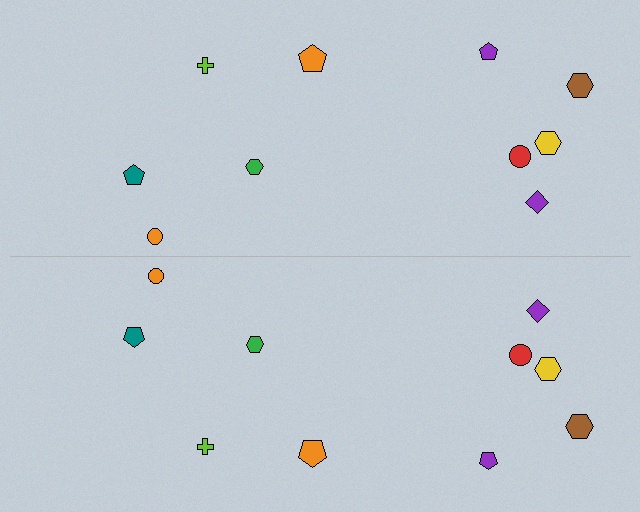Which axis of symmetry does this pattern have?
The pattern has a horizontal axis of symmetry running through the center of the image.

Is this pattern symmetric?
Yes, this pattern has bilateral (reflection) symmetry.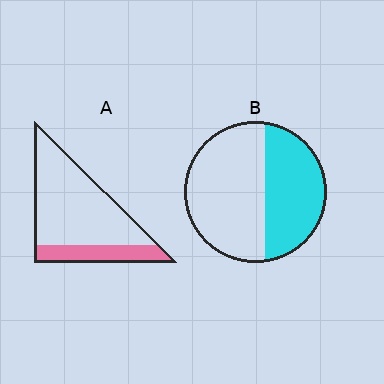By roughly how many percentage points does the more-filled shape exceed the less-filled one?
By roughly 20 percentage points (B over A).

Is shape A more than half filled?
No.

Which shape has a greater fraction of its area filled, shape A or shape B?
Shape B.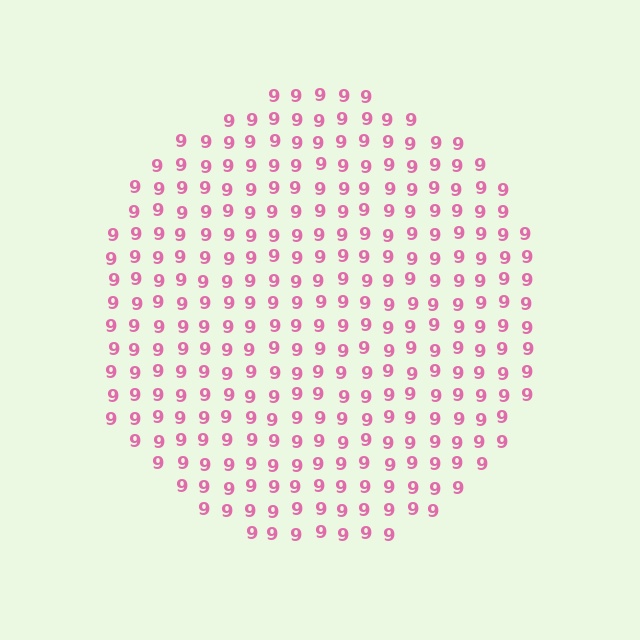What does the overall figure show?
The overall figure shows a circle.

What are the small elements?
The small elements are digit 9's.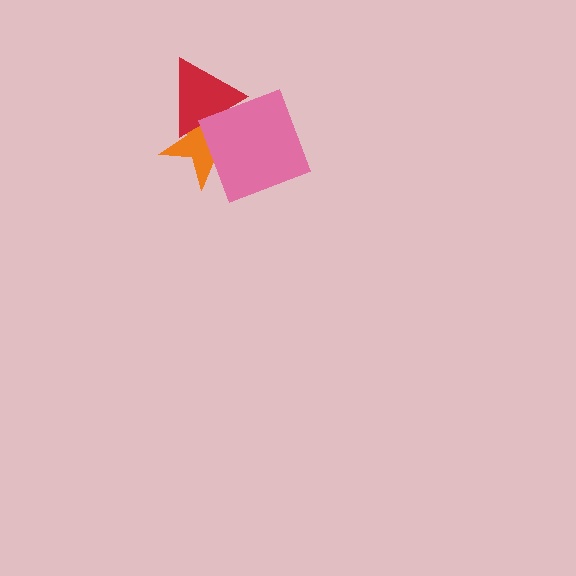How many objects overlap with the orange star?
2 objects overlap with the orange star.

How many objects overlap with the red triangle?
2 objects overlap with the red triangle.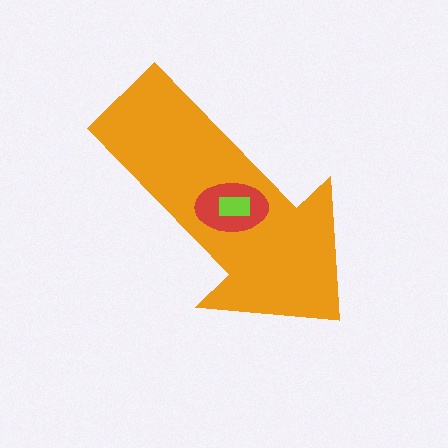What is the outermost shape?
The orange arrow.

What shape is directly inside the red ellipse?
The lime rectangle.